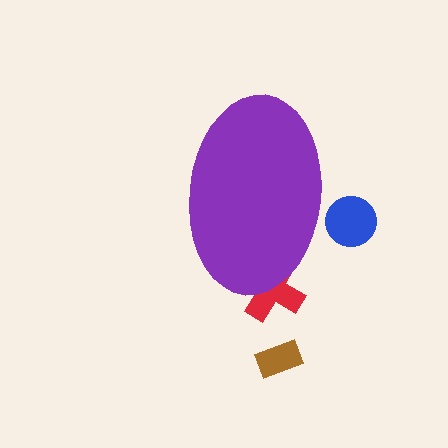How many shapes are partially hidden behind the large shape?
2 shapes are partially hidden.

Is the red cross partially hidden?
Yes, the red cross is partially hidden behind the purple ellipse.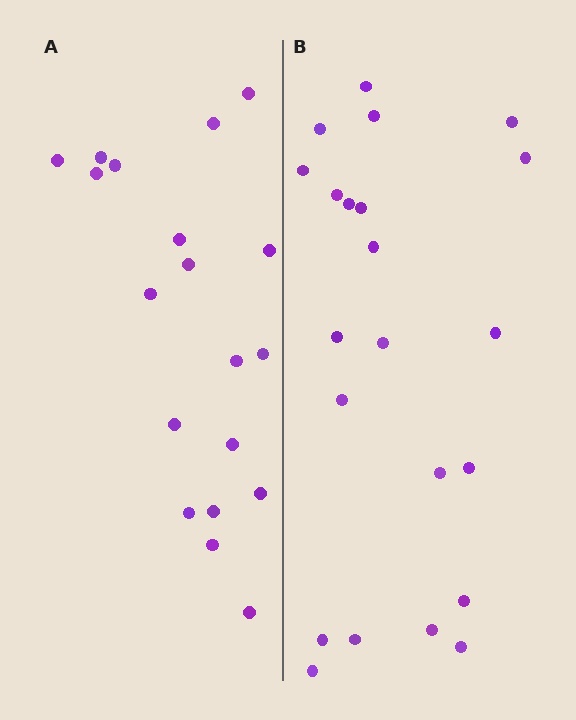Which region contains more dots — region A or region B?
Region B (the right region) has more dots.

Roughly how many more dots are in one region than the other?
Region B has just a few more — roughly 2 or 3 more dots than region A.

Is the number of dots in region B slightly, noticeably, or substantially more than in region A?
Region B has only slightly more — the two regions are fairly close. The ratio is roughly 1.2 to 1.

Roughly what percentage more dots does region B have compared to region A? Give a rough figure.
About 15% more.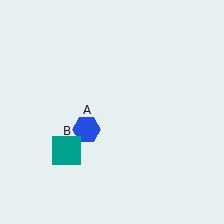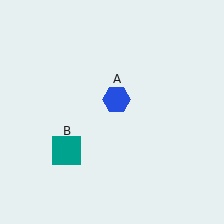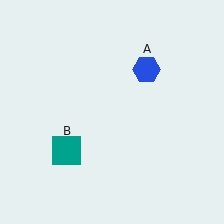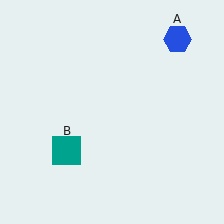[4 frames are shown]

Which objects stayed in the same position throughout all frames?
Teal square (object B) remained stationary.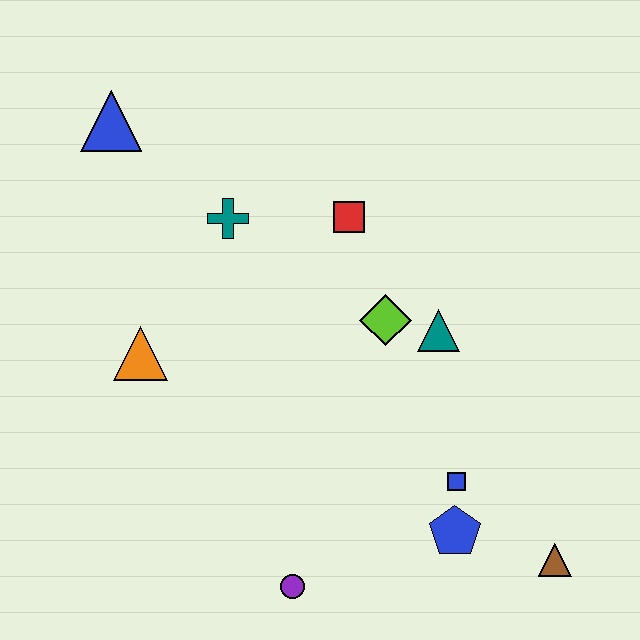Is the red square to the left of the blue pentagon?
Yes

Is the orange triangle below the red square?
Yes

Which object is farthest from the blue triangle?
The brown triangle is farthest from the blue triangle.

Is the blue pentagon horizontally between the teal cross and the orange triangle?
No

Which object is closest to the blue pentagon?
The blue square is closest to the blue pentagon.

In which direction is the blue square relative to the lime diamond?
The blue square is below the lime diamond.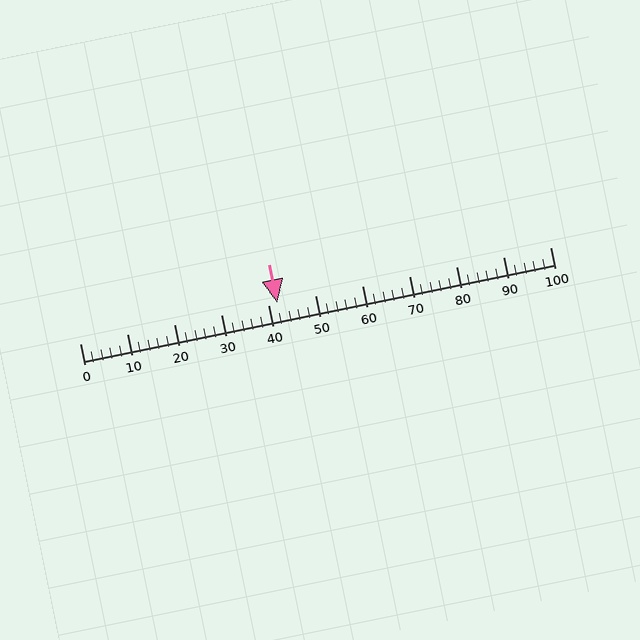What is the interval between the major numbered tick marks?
The major tick marks are spaced 10 units apart.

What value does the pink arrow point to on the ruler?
The pink arrow points to approximately 42.